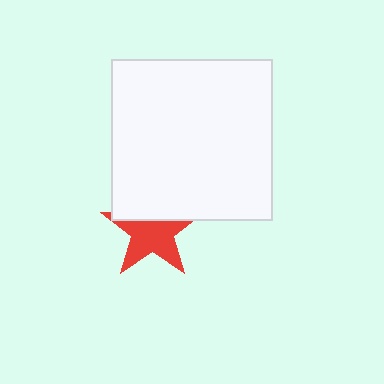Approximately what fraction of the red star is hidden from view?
Roughly 38% of the red star is hidden behind the white square.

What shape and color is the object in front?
The object in front is a white square.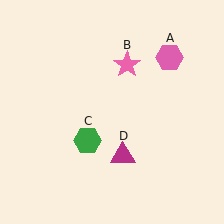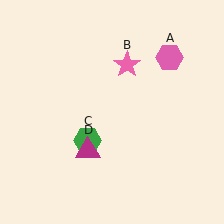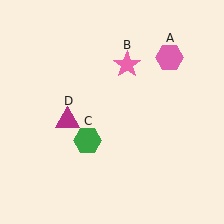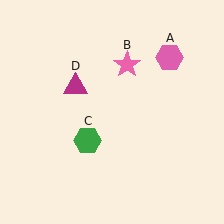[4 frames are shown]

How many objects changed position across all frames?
1 object changed position: magenta triangle (object D).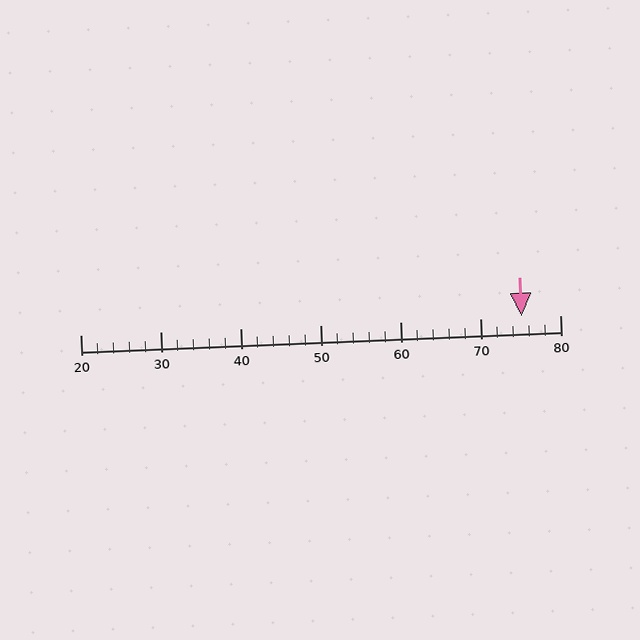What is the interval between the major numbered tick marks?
The major tick marks are spaced 10 units apart.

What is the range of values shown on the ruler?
The ruler shows values from 20 to 80.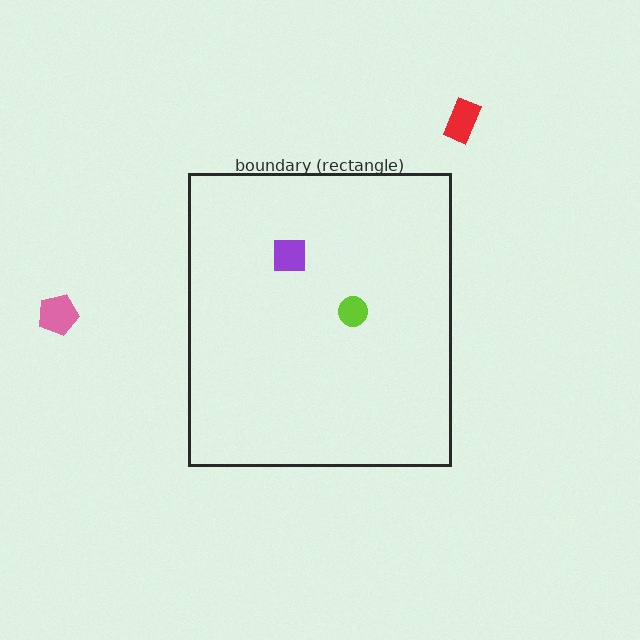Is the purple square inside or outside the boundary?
Inside.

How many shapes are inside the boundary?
2 inside, 2 outside.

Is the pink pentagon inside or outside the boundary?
Outside.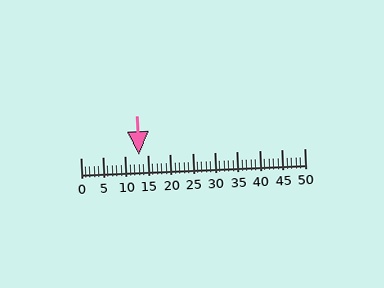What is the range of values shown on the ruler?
The ruler shows values from 0 to 50.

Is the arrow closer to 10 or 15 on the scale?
The arrow is closer to 15.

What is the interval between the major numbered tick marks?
The major tick marks are spaced 5 units apart.